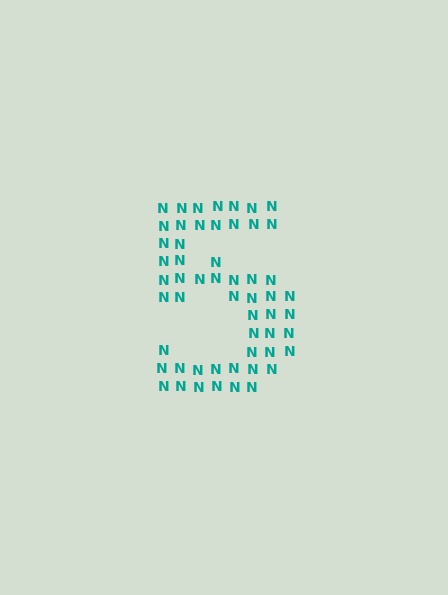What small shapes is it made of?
It is made of small letter N's.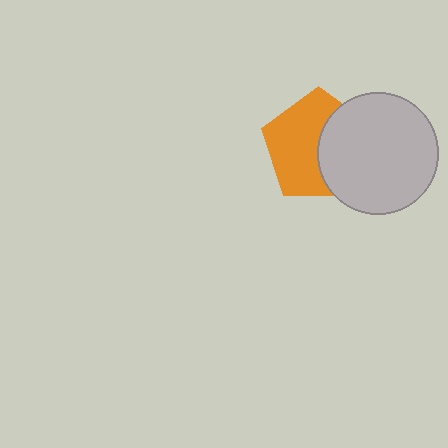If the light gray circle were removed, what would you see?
You would see the complete orange pentagon.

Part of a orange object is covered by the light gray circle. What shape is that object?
It is a pentagon.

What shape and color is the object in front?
The object in front is a light gray circle.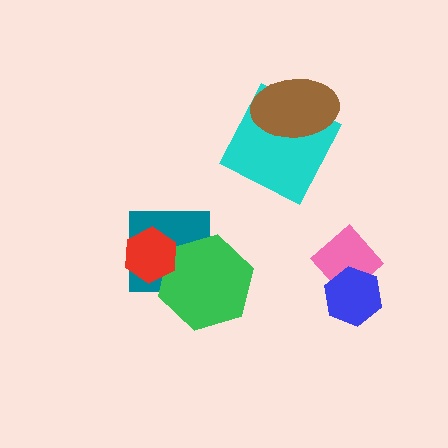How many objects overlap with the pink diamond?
1 object overlaps with the pink diamond.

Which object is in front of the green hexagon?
The red hexagon is in front of the green hexagon.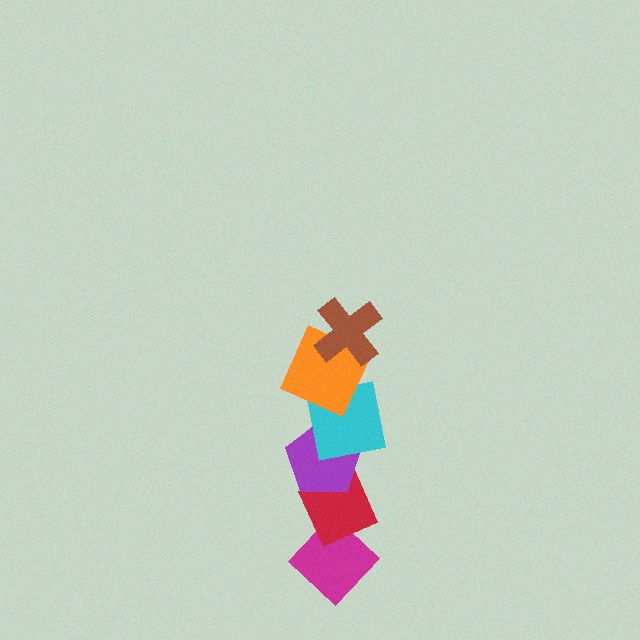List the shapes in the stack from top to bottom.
From top to bottom: the brown cross, the orange square, the cyan square, the purple pentagon, the red diamond, the magenta diamond.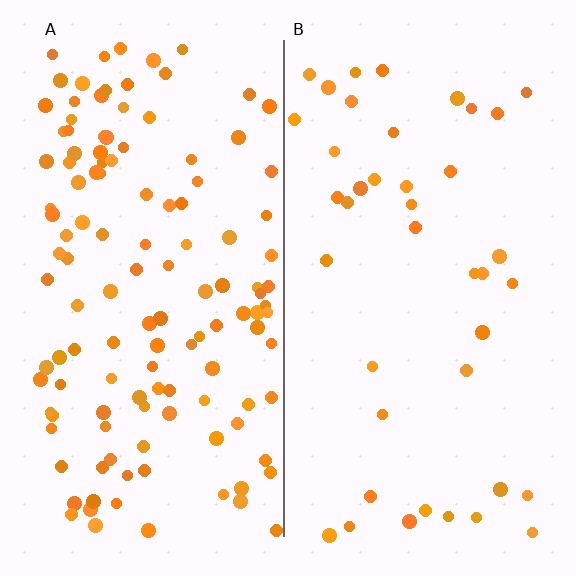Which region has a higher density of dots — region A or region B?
A (the left).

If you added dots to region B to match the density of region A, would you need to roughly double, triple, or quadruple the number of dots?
Approximately triple.